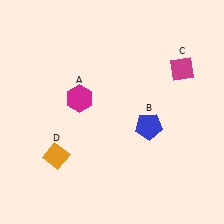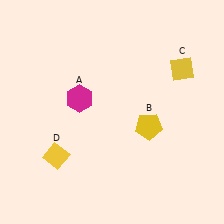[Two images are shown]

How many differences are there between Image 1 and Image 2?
There are 3 differences between the two images.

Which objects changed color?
B changed from blue to yellow. C changed from magenta to yellow. D changed from orange to yellow.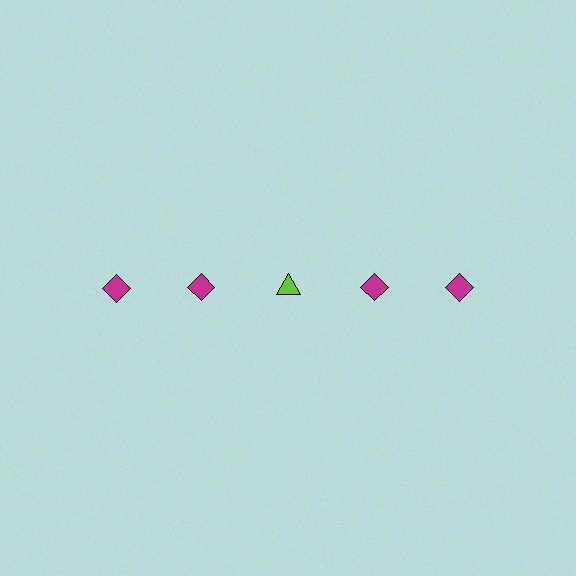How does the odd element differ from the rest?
It differs in both color (lime instead of magenta) and shape (triangle instead of diamond).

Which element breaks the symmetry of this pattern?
The lime triangle in the top row, center column breaks the symmetry. All other shapes are magenta diamonds.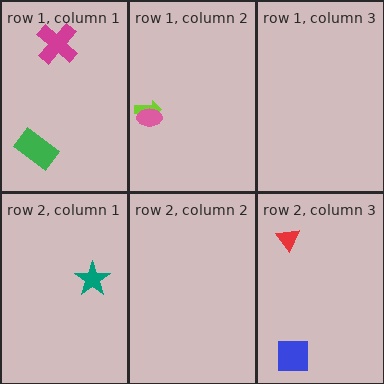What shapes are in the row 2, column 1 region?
The teal star.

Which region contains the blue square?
The row 2, column 3 region.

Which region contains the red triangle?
The row 2, column 3 region.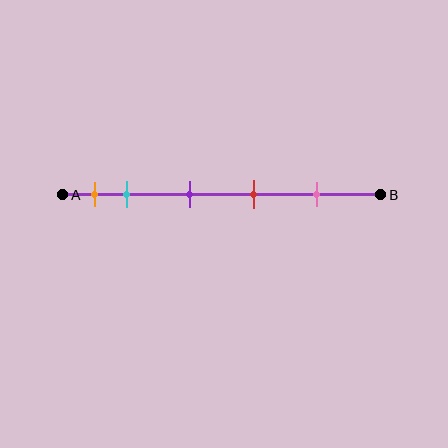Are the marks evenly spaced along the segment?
No, the marks are not evenly spaced.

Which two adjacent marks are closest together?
The orange and cyan marks are the closest adjacent pair.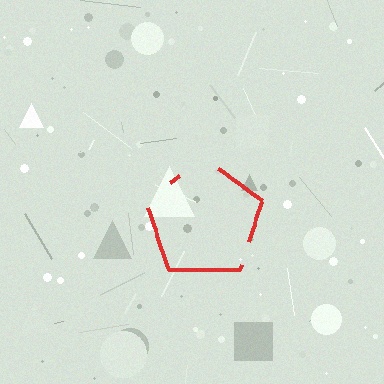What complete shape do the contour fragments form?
The contour fragments form a pentagon.